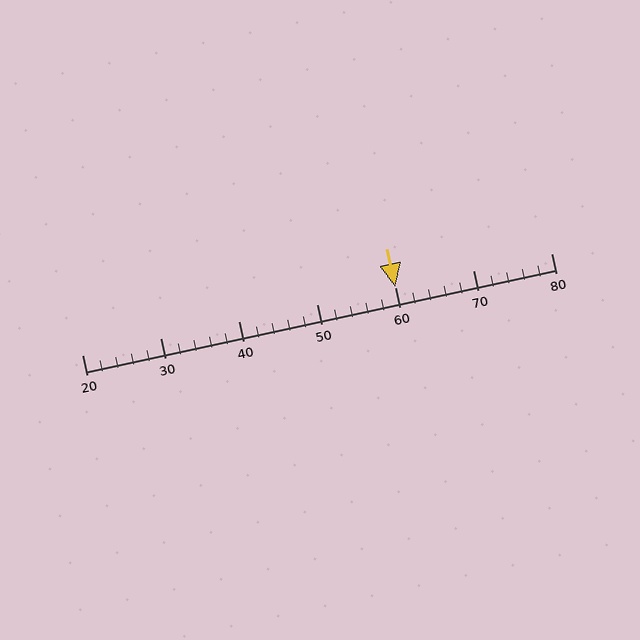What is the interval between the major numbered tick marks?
The major tick marks are spaced 10 units apart.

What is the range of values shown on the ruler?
The ruler shows values from 20 to 80.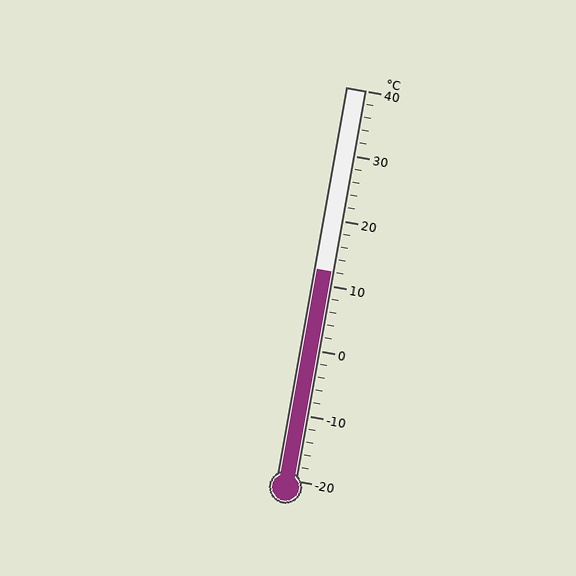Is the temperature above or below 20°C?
The temperature is below 20°C.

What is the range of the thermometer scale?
The thermometer scale ranges from -20°C to 40°C.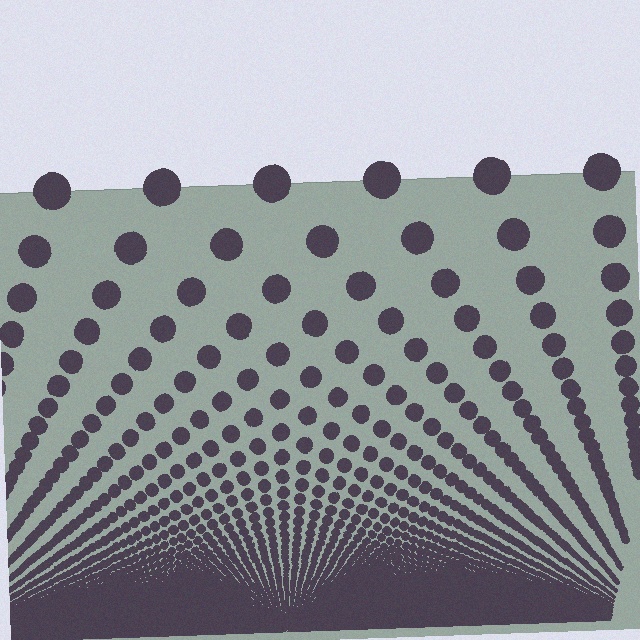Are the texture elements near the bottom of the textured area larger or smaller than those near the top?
Smaller. The gradient is inverted — elements near the bottom are smaller and denser.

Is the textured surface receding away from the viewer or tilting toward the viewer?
The surface appears to tilt toward the viewer. Texture elements get larger and sparser toward the top.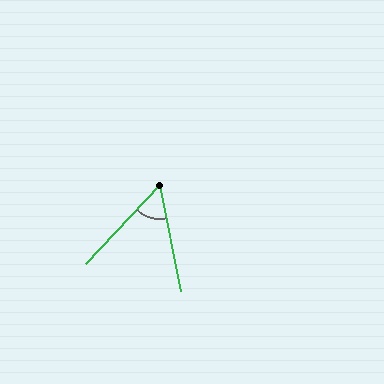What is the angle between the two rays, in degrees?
Approximately 54 degrees.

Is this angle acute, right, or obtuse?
It is acute.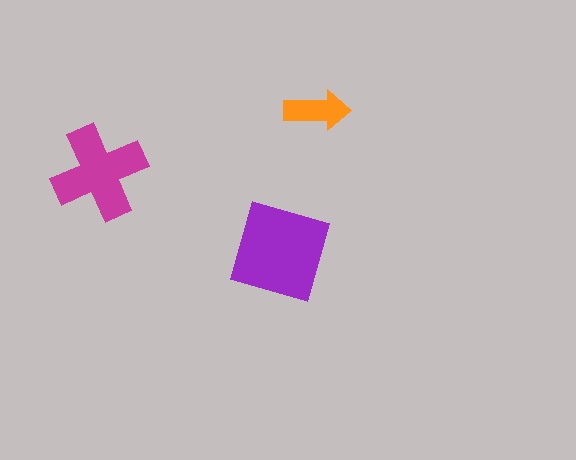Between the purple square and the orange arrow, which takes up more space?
The purple square.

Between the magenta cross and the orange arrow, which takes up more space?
The magenta cross.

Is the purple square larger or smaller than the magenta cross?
Larger.